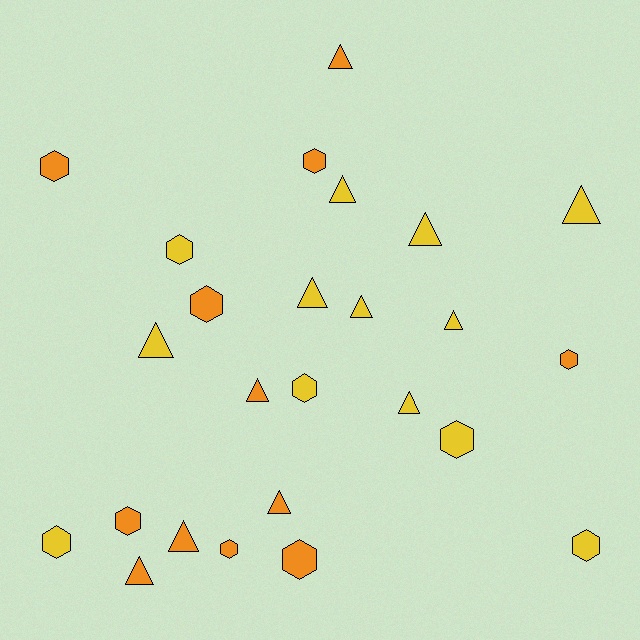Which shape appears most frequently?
Triangle, with 13 objects.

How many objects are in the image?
There are 25 objects.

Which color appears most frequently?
Yellow, with 13 objects.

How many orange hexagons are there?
There are 7 orange hexagons.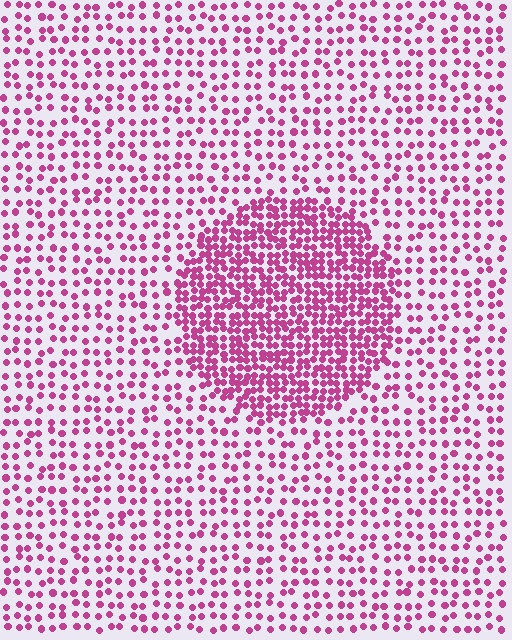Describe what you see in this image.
The image contains small magenta elements arranged at two different densities. A circle-shaped region is visible where the elements are more densely packed than the surrounding area.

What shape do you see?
I see a circle.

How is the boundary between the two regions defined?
The boundary is defined by a change in element density (approximately 2.3x ratio). All elements are the same color, size, and shape.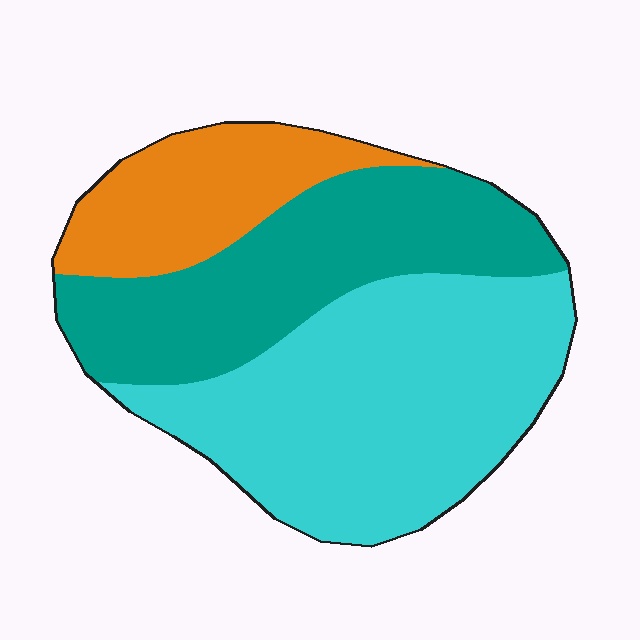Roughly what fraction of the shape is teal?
Teal covers roughly 35% of the shape.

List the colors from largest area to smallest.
From largest to smallest: cyan, teal, orange.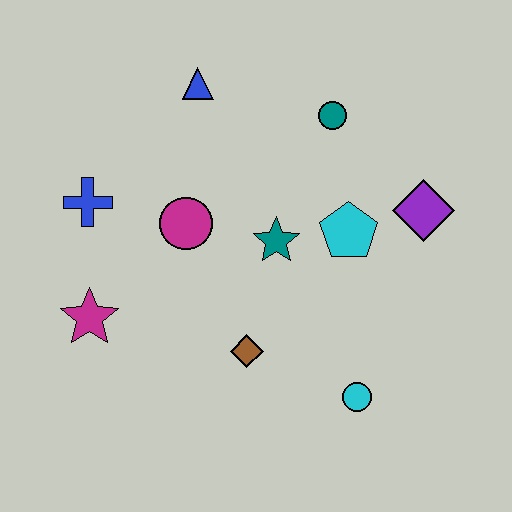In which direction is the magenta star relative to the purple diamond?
The magenta star is to the left of the purple diamond.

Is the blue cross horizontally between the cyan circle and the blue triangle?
No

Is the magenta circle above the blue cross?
No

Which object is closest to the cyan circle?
The brown diamond is closest to the cyan circle.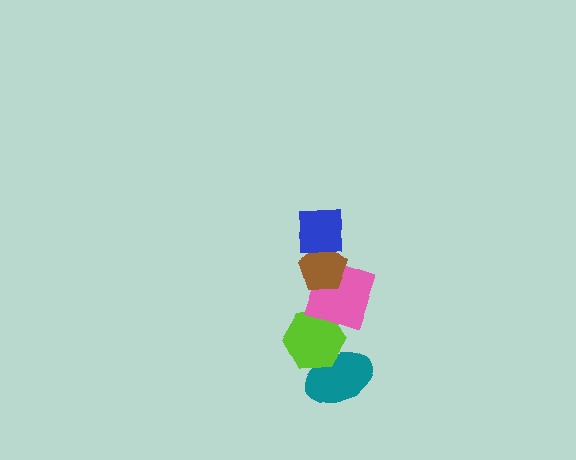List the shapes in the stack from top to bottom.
From top to bottom: the blue square, the brown pentagon, the pink square, the lime hexagon, the teal ellipse.